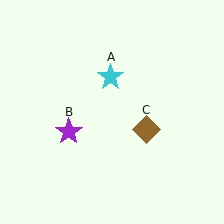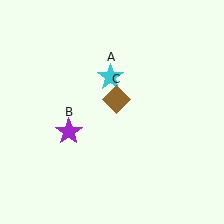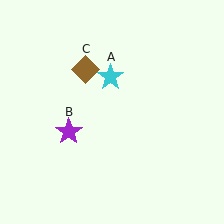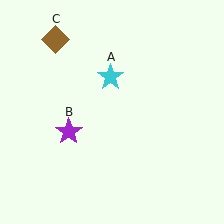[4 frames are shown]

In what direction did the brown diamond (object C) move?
The brown diamond (object C) moved up and to the left.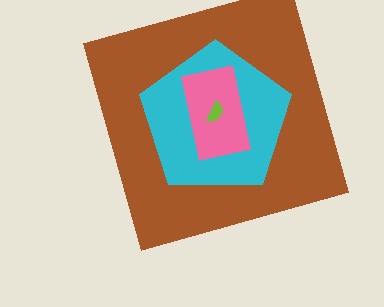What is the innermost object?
The lime semicircle.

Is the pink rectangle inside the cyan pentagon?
Yes.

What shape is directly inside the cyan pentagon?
The pink rectangle.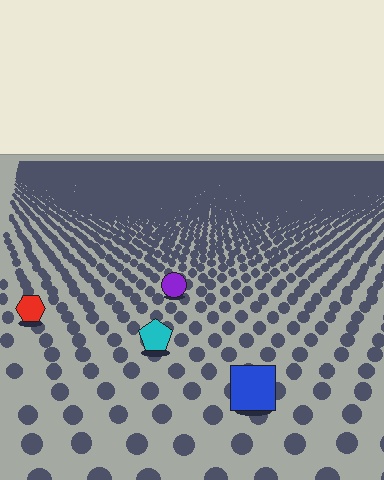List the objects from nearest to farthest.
From nearest to farthest: the blue square, the cyan pentagon, the red hexagon, the purple circle.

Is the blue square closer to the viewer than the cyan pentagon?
Yes. The blue square is closer — you can tell from the texture gradient: the ground texture is coarser near it.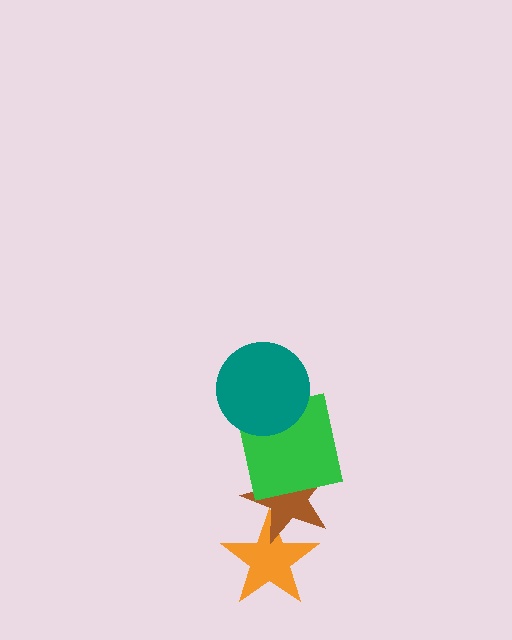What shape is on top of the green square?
The teal circle is on top of the green square.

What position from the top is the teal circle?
The teal circle is 1st from the top.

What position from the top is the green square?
The green square is 2nd from the top.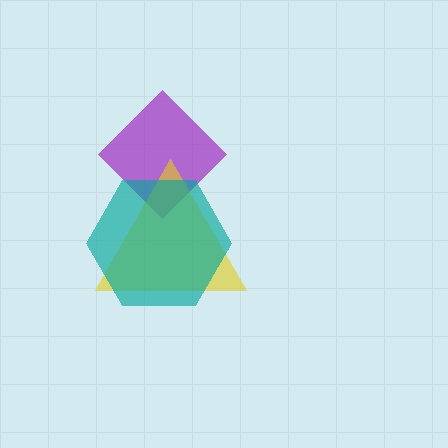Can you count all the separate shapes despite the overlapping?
Yes, there are 3 separate shapes.